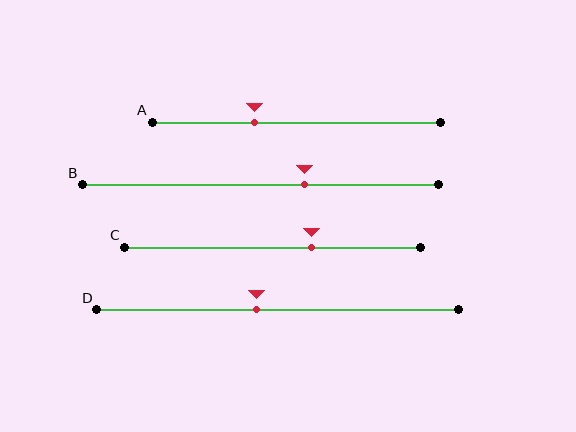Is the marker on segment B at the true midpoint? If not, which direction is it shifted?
No, the marker on segment B is shifted to the right by about 12% of the segment length.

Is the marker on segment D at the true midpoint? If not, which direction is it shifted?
No, the marker on segment D is shifted to the left by about 6% of the segment length.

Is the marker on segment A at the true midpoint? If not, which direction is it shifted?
No, the marker on segment A is shifted to the left by about 15% of the segment length.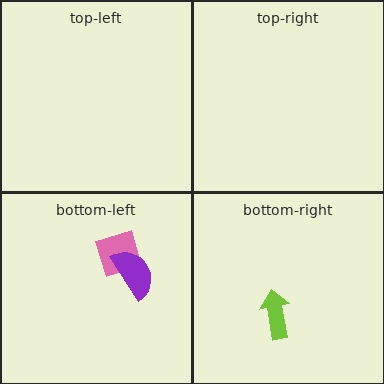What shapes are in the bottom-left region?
The pink diamond, the purple semicircle.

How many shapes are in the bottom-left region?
2.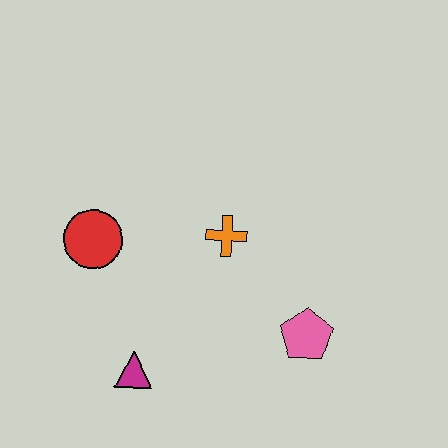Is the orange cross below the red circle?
No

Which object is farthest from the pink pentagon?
The red circle is farthest from the pink pentagon.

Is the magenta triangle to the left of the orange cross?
Yes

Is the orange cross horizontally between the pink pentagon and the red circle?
Yes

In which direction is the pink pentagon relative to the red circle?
The pink pentagon is to the right of the red circle.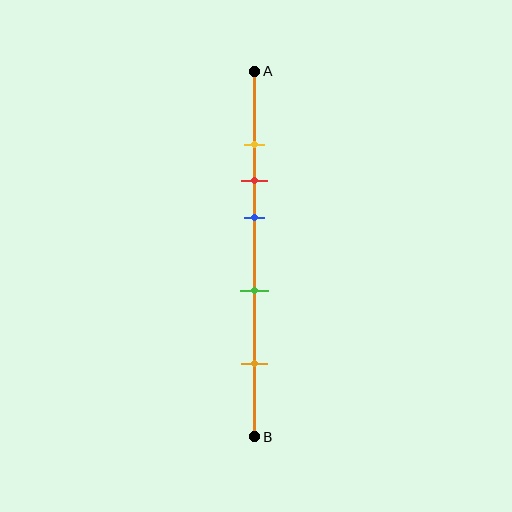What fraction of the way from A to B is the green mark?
The green mark is approximately 60% (0.6) of the way from A to B.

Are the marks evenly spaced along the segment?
No, the marks are not evenly spaced.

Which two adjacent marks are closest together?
The yellow and red marks are the closest adjacent pair.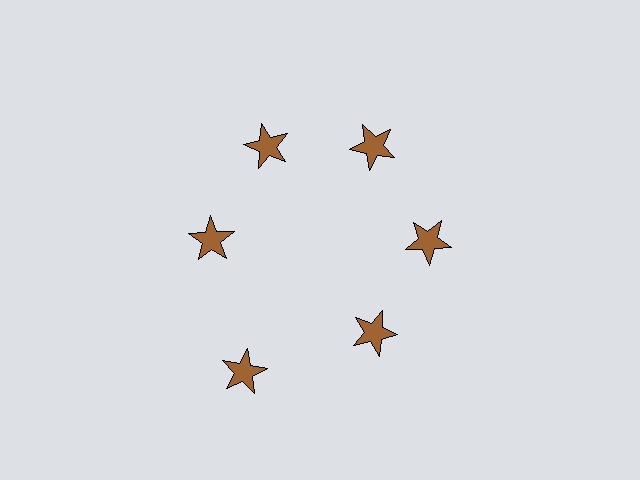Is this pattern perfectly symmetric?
No. The 6 brown stars are arranged in a ring, but one element near the 7 o'clock position is pushed outward from the center, breaking the 6-fold rotational symmetry.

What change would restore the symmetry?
The symmetry would be restored by moving it inward, back onto the ring so that all 6 stars sit at equal angles and equal distance from the center.